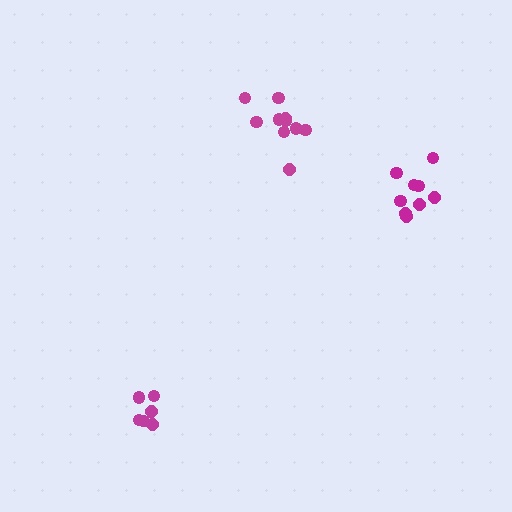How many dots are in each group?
Group 1: 6 dots, Group 2: 10 dots, Group 3: 9 dots (25 total).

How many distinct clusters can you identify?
There are 3 distinct clusters.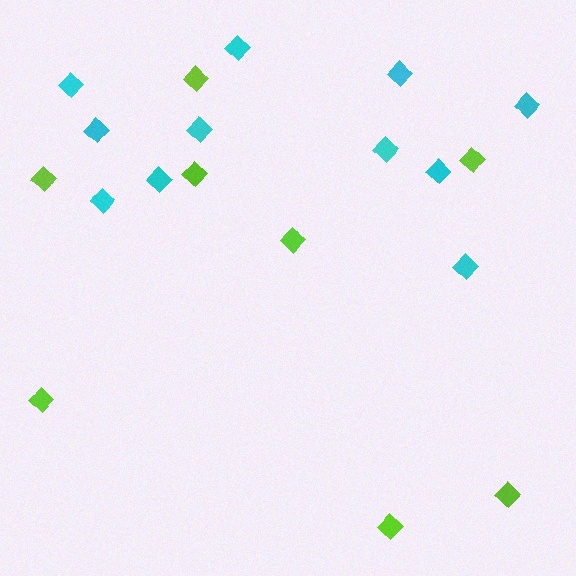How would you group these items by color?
There are 2 groups: one group of cyan diamonds (11) and one group of lime diamonds (8).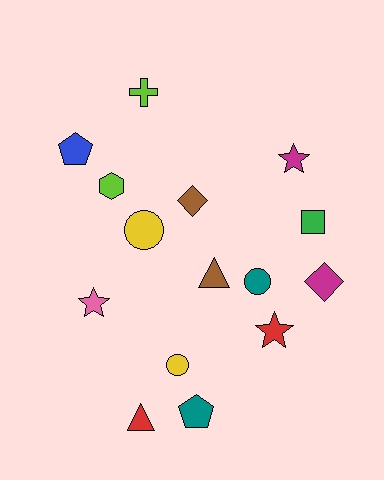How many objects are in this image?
There are 15 objects.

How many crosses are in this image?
There is 1 cross.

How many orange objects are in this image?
There are no orange objects.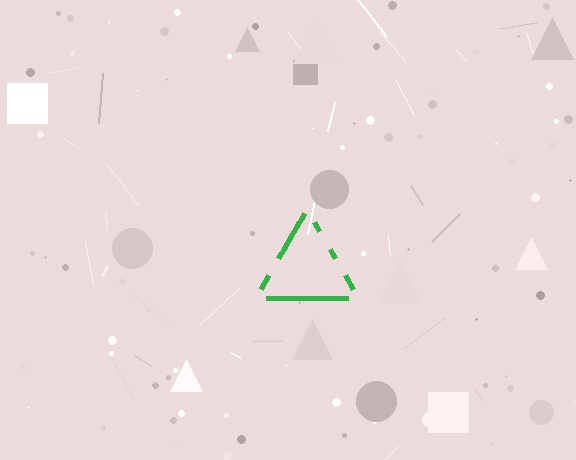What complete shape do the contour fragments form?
The contour fragments form a triangle.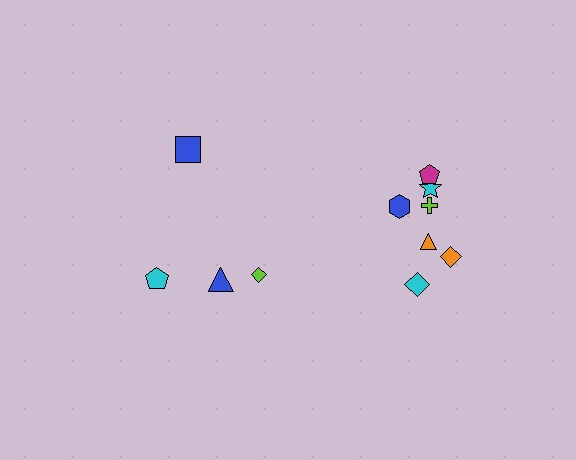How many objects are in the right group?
There are 7 objects.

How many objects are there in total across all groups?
There are 11 objects.